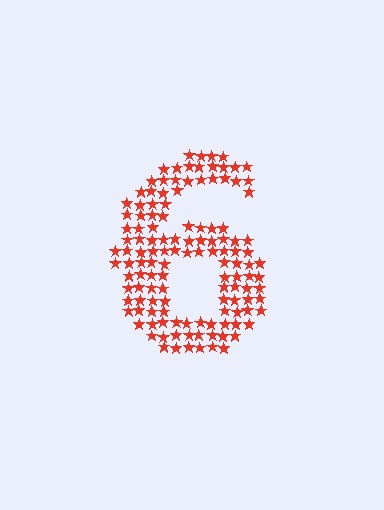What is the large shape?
The large shape is the digit 6.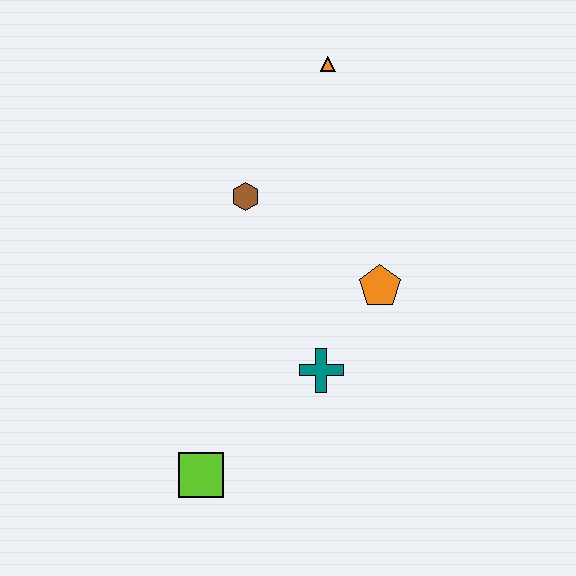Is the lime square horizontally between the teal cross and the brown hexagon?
No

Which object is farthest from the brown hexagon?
The lime square is farthest from the brown hexagon.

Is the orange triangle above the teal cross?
Yes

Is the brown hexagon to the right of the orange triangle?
No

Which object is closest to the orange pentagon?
The teal cross is closest to the orange pentagon.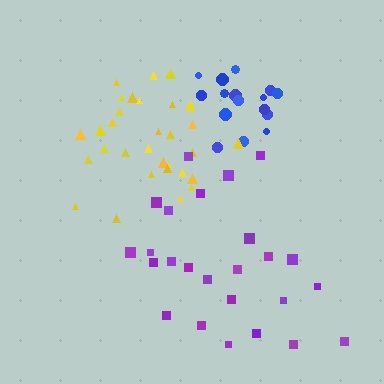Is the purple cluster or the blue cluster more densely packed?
Blue.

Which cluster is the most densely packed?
Blue.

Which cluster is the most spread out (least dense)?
Purple.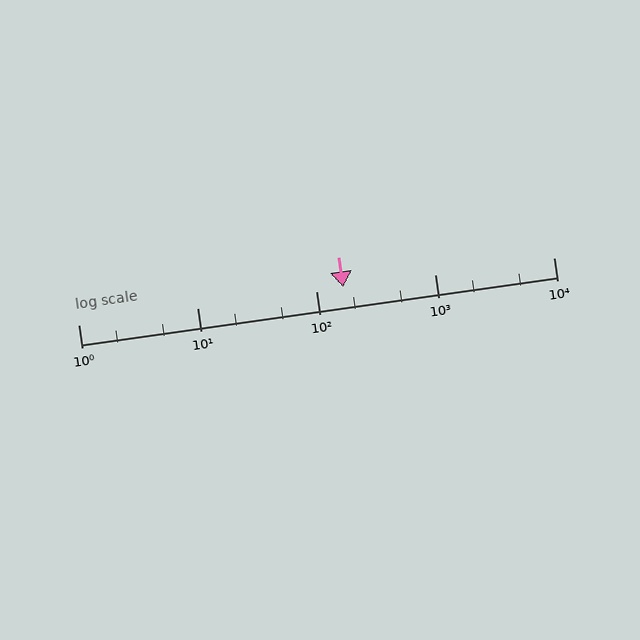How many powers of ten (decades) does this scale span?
The scale spans 4 decades, from 1 to 10000.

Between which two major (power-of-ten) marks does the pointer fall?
The pointer is between 100 and 1000.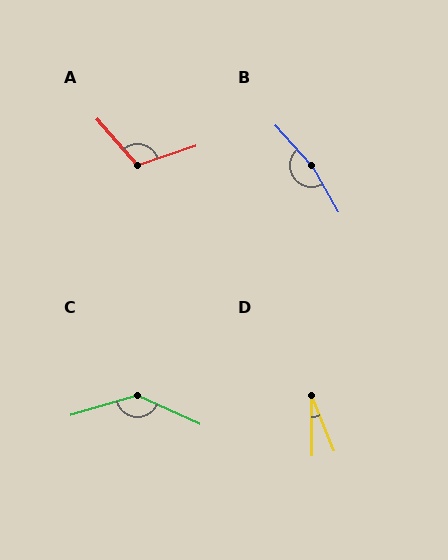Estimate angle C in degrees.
Approximately 139 degrees.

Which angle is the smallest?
D, at approximately 22 degrees.